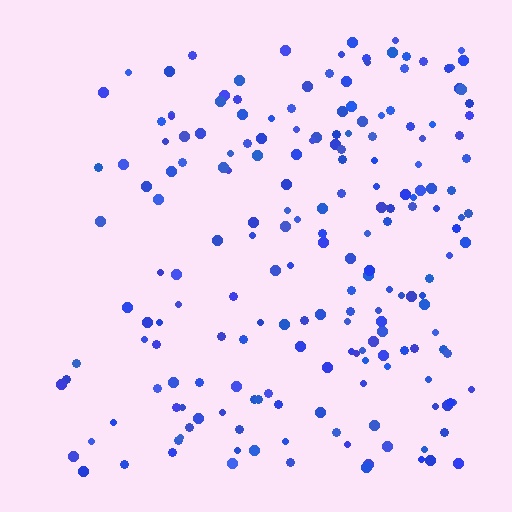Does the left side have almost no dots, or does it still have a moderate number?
Still a moderate number, just noticeably fewer than the right.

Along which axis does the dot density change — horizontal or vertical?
Horizontal.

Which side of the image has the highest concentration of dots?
The right.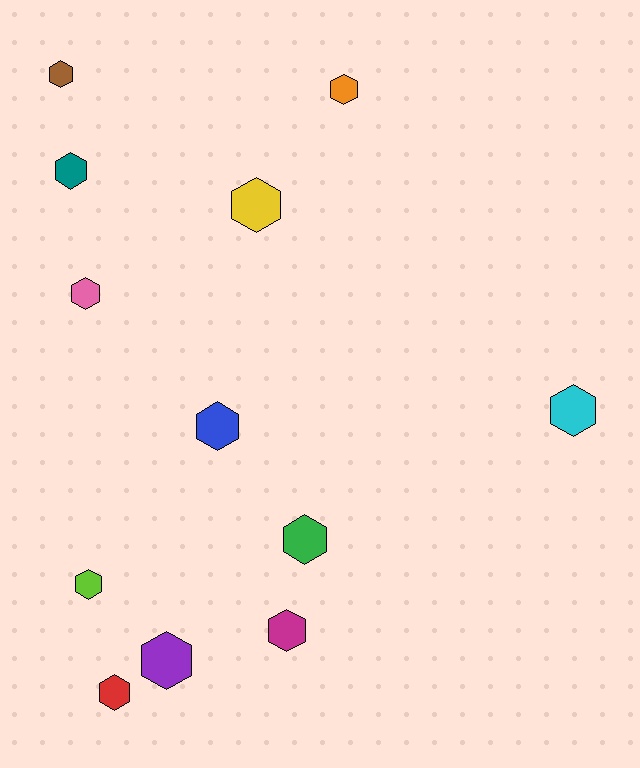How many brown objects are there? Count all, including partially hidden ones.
There is 1 brown object.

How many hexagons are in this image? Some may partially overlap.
There are 12 hexagons.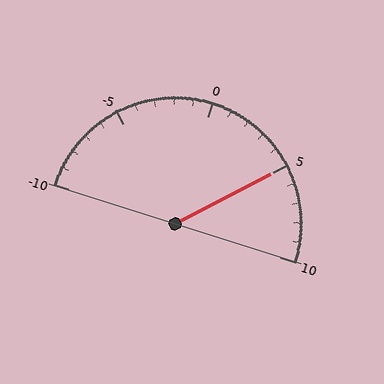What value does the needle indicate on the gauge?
The needle indicates approximately 5.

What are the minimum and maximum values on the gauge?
The gauge ranges from -10 to 10.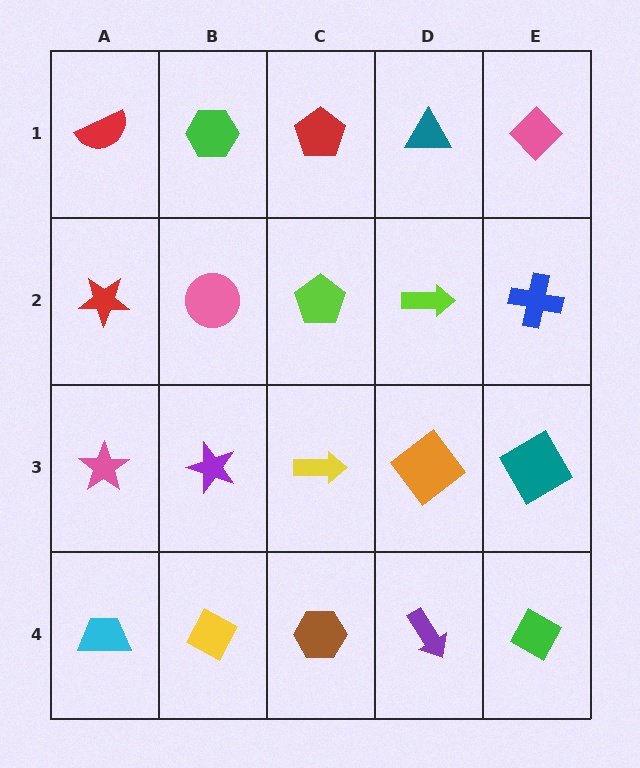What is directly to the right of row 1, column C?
A teal triangle.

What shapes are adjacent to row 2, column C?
A red pentagon (row 1, column C), a yellow arrow (row 3, column C), a pink circle (row 2, column B), a lime arrow (row 2, column D).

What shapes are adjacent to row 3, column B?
A pink circle (row 2, column B), a yellow diamond (row 4, column B), a pink star (row 3, column A), a yellow arrow (row 3, column C).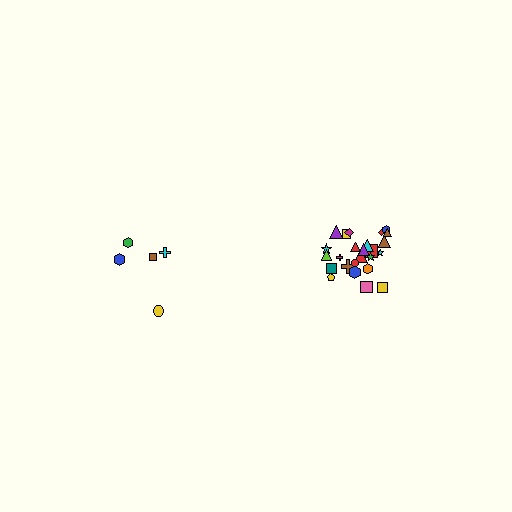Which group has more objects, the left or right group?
The right group.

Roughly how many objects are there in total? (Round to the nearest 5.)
Roughly 30 objects in total.